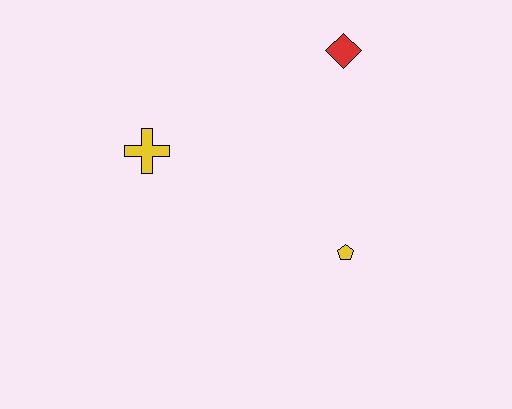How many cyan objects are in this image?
There are no cyan objects.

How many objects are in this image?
There are 3 objects.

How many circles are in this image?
There are no circles.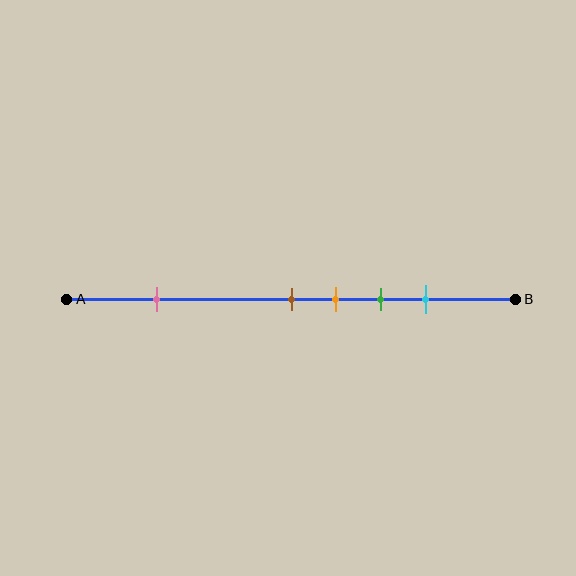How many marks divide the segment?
There are 5 marks dividing the segment.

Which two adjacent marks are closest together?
The brown and orange marks are the closest adjacent pair.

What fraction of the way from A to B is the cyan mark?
The cyan mark is approximately 80% (0.8) of the way from A to B.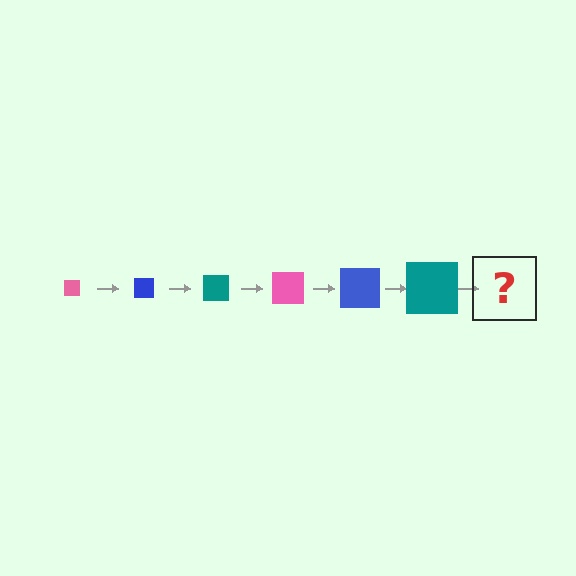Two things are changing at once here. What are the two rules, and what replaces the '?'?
The two rules are that the square grows larger each step and the color cycles through pink, blue, and teal. The '?' should be a pink square, larger than the previous one.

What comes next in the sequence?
The next element should be a pink square, larger than the previous one.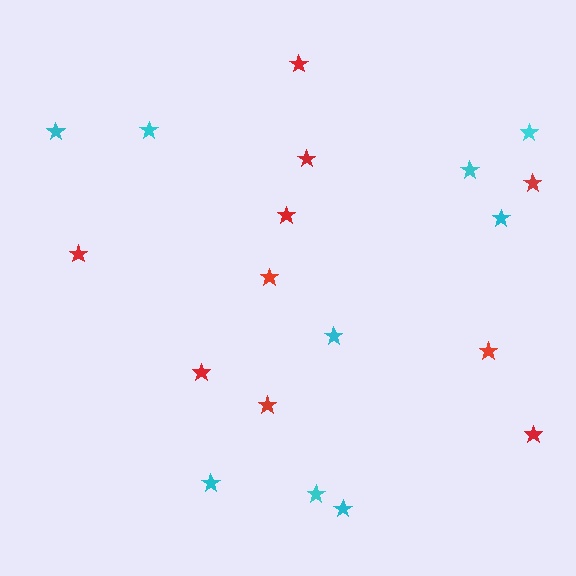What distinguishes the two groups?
There are 2 groups: one group of red stars (10) and one group of cyan stars (9).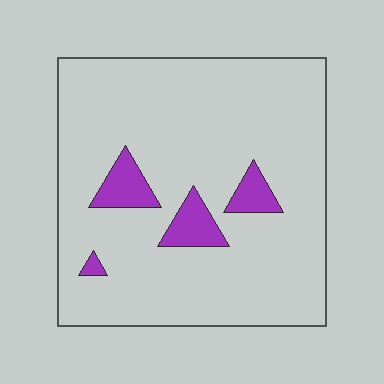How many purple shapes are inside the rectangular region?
4.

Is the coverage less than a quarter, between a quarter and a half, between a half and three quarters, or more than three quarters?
Less than a quarter.